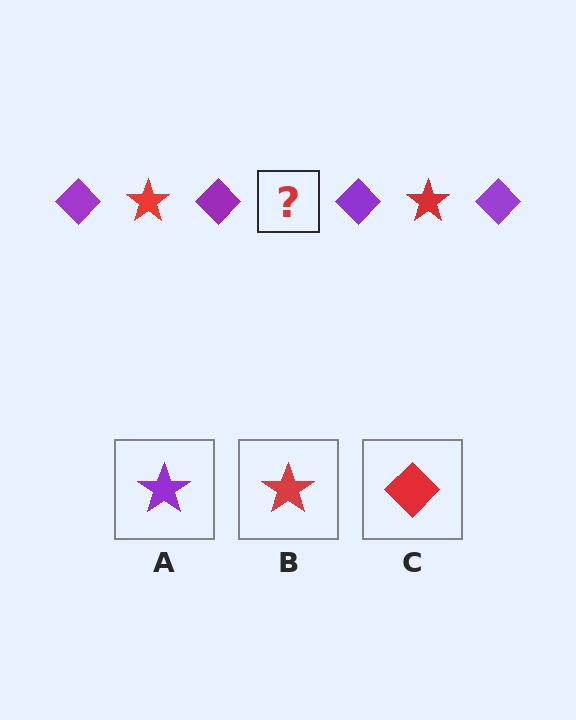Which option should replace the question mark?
Option B.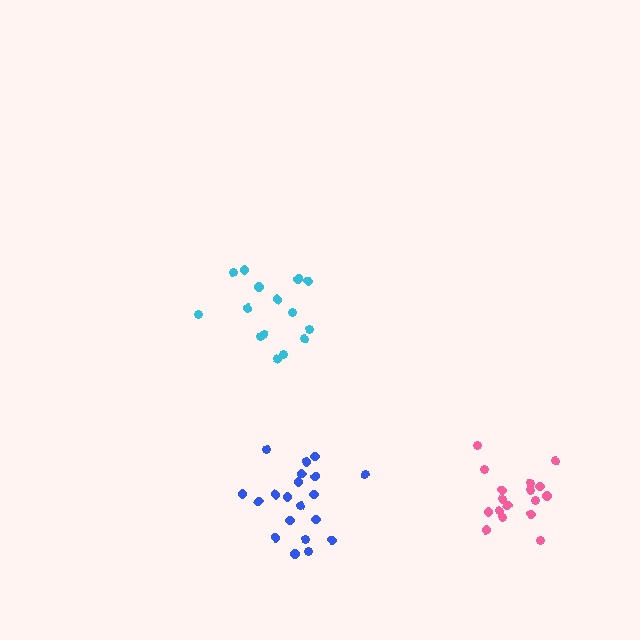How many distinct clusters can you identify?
There are 3 distinct clusters.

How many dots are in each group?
Group 1: 20 dots, Group 2: 15 dots, Group 3: 17 dots (52 total).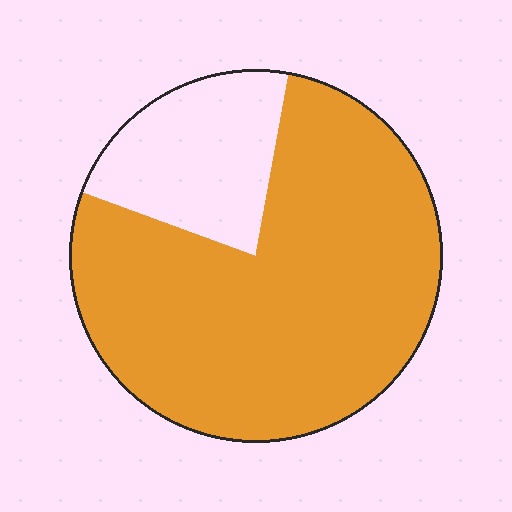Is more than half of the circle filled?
Yes.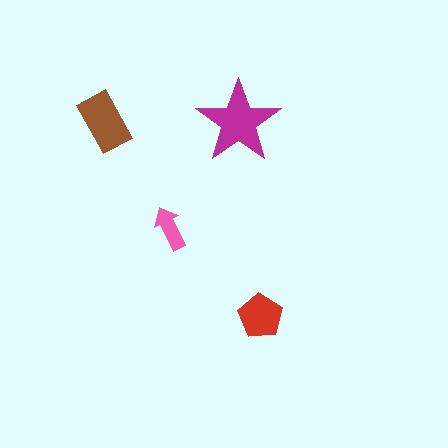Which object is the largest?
The magenta star.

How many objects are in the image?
There are 4 objects in the image.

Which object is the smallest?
The pink arrow.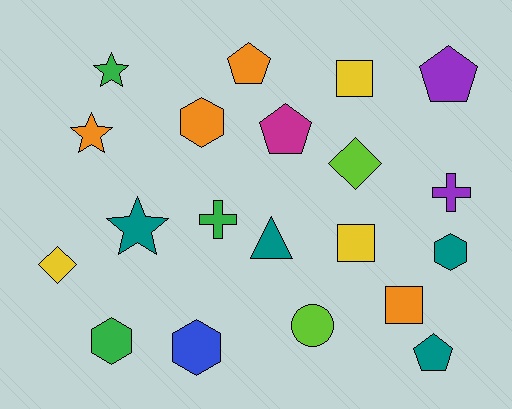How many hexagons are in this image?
There are 4 hexagons.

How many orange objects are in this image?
There are 4 orange objects.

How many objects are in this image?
There are 20 objects.